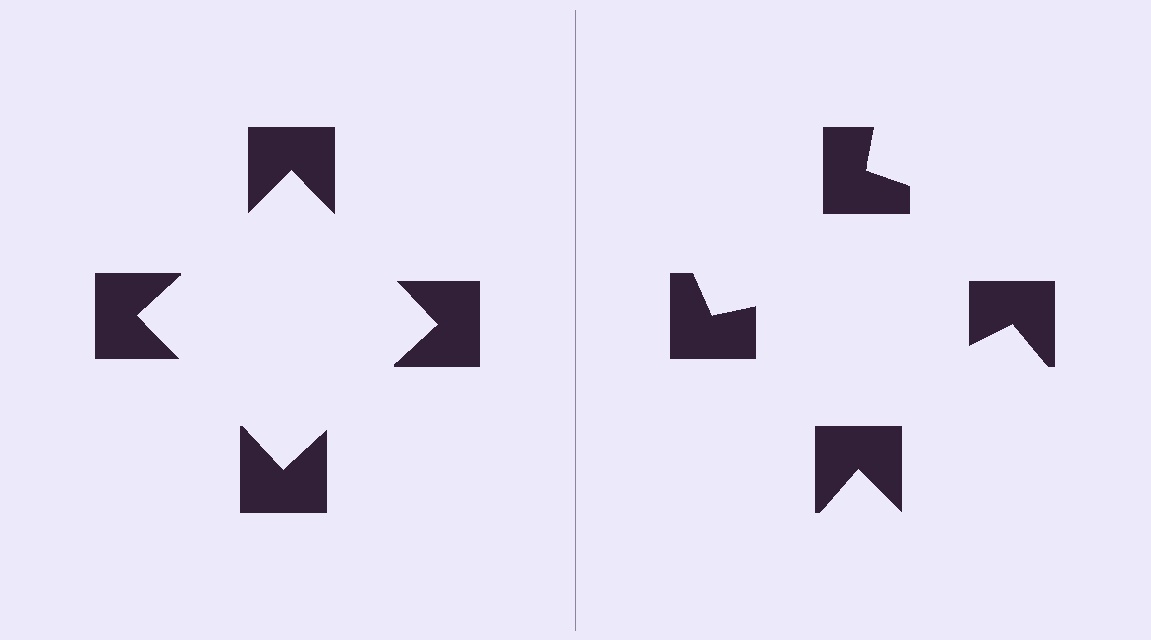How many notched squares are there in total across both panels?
8 — 4 on each side.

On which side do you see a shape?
An illusory square appears on the left side. On the right side the wedge cuts are rotated, so no coherent shape forms.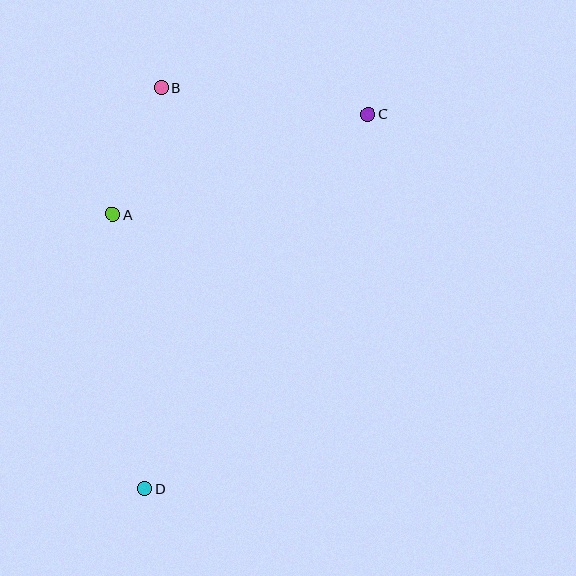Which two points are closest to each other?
Points A and B are closest to each other.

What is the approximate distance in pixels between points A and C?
The distance between A and C is approximately 274 pixels.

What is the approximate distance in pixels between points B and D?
The distance between B and D is approximately 401 pixels.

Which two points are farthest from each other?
Points C and D are farthest from each other.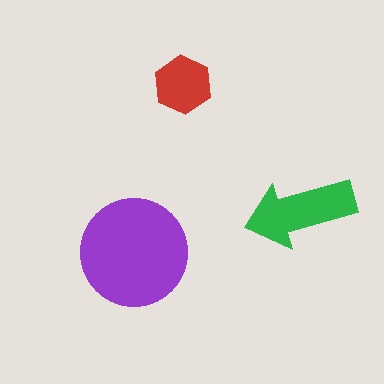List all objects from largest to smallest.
The purple circle, the green arrow, the red hexagon.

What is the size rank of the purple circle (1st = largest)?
1st.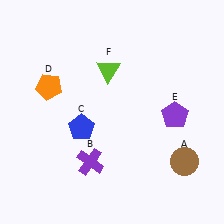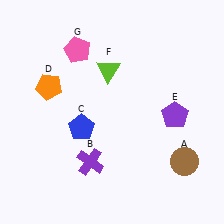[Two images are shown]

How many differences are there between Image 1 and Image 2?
There is 1 difference between the two images.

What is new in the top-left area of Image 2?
A pink pentagon (G) was added in the top-left area of Image 2.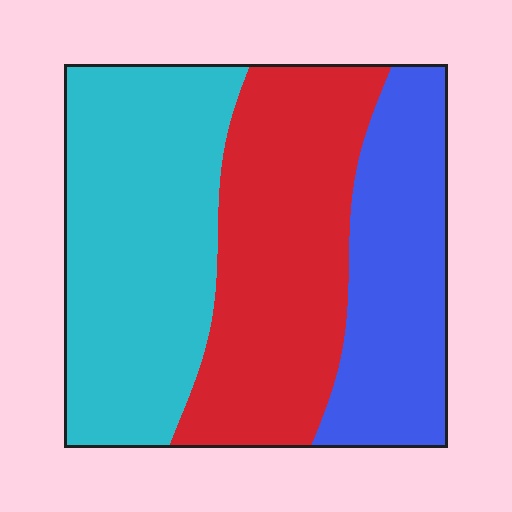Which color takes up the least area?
Blue, at roughly 25%.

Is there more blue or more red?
Red.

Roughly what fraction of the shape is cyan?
Cyan takes up between a third and a half of the shape.